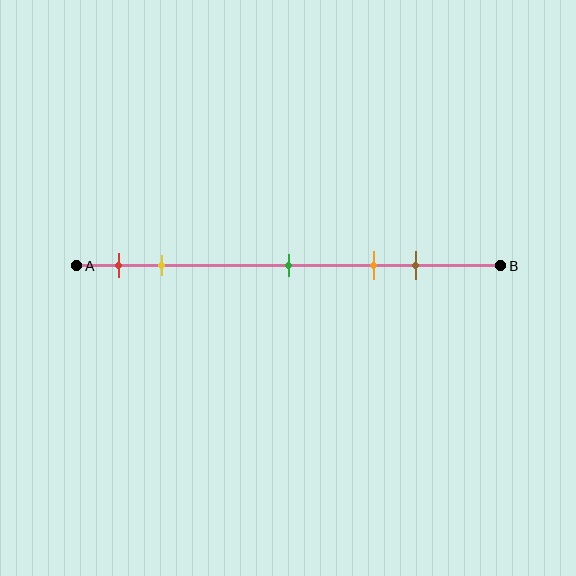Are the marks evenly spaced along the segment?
No, the marks are not evenly spaced.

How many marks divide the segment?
There are 5 marks dividing the segment.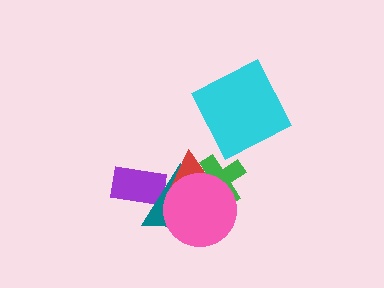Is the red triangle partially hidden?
Yes, it is partially covered by another shape.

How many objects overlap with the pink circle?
3 objects overlap with the pink circle.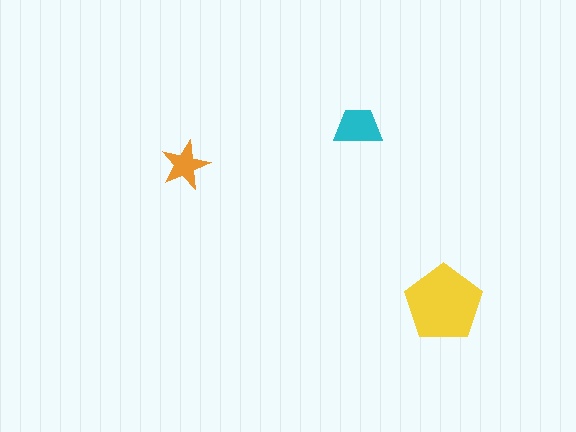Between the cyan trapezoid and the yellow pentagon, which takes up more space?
The yellow pentagon.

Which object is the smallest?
The orange star.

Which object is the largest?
The yellow pentagon.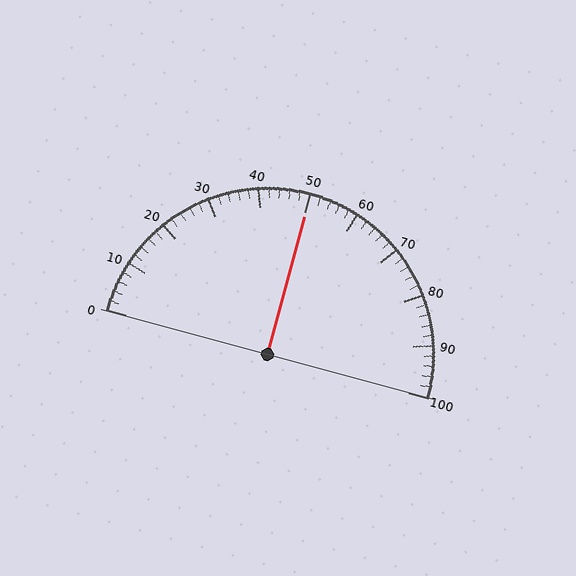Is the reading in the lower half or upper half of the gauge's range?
The reading is in the upper half of the range (0 to 100).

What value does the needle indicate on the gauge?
The needle indicates approximately 50.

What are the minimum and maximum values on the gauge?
The gauge ranges from 0 to 100.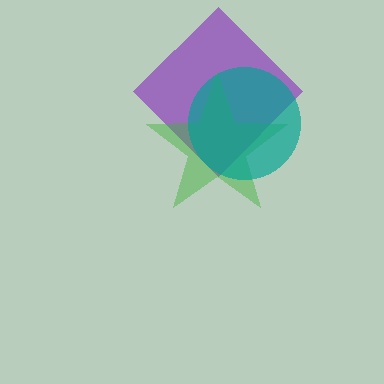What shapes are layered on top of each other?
The layered shapes are: a purple diamond, a green star, a teal circle.